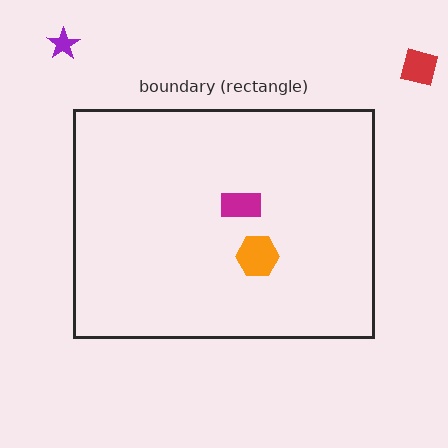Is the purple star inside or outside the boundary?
Outside.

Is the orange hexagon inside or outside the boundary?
Inside.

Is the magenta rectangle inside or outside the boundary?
Inside.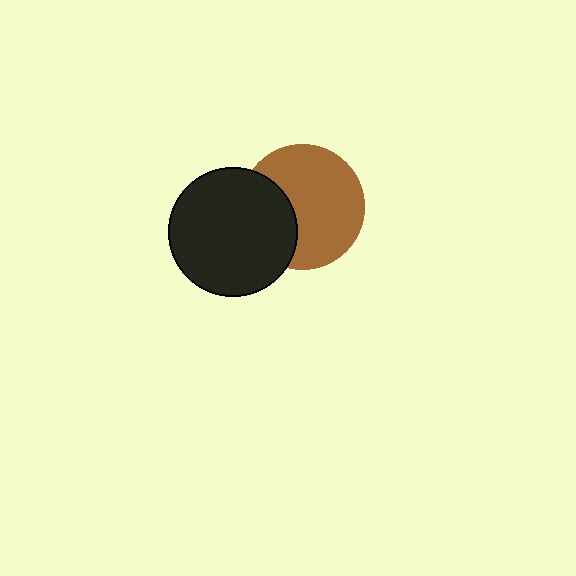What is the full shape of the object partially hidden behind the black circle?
The partially hidden object is a brown circle.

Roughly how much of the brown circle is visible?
Most of it is visible (roughly 68%).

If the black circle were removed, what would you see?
You would see the complete brown circle.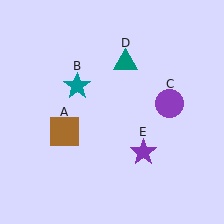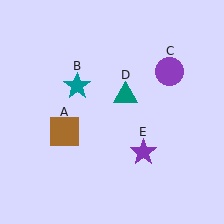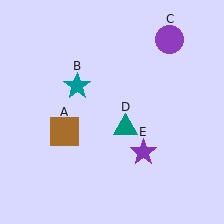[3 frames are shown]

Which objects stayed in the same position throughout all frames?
Brown square (object A) and teal star (object B) and purple star (object E) remained stationary.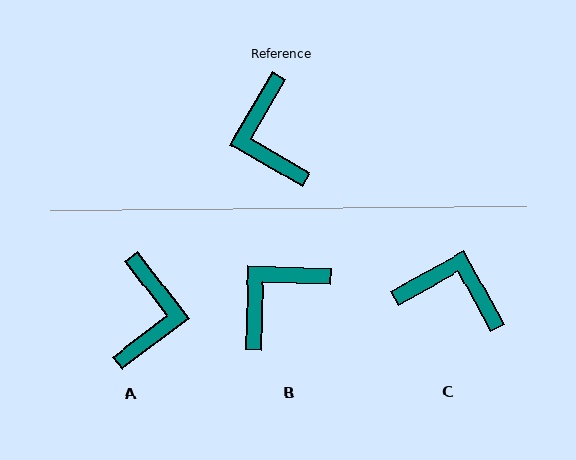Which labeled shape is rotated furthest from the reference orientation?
A, about 158 degrees away.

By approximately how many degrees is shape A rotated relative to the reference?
Approximately 158 degrees counter-clockwise.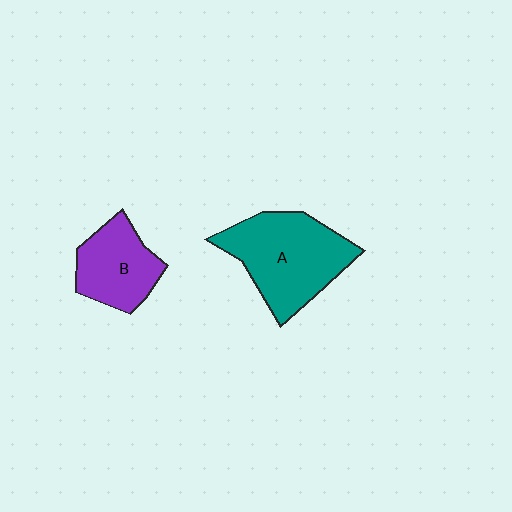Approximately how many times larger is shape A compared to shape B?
Approximately 1.6 times.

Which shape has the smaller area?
Shape B (purple).